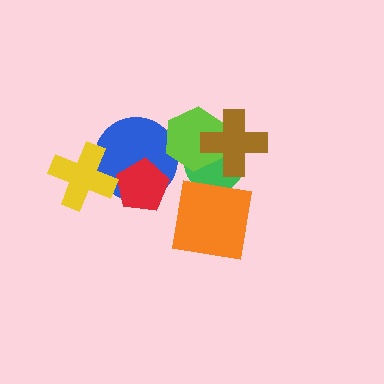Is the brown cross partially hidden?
No, no other shape covers it.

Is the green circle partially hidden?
Yes, it is partially covered by another shape.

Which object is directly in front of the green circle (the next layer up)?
The lime hexagon is directly in front of the green circle.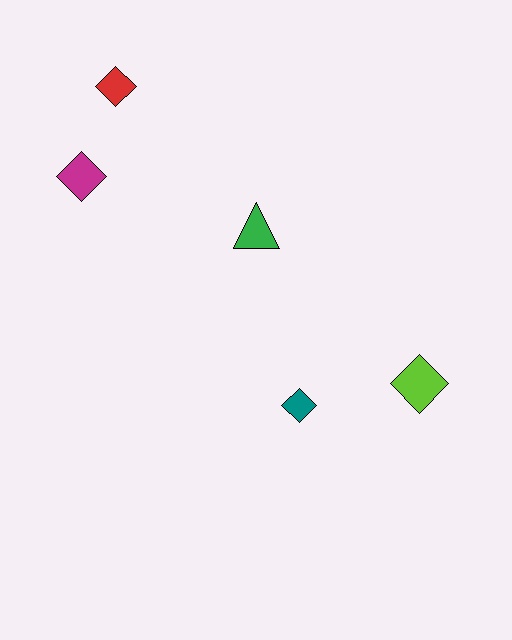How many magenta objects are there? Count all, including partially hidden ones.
There is 1 magenta object.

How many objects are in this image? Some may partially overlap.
There are 5 objects.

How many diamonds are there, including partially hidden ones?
There are 4 diamonds.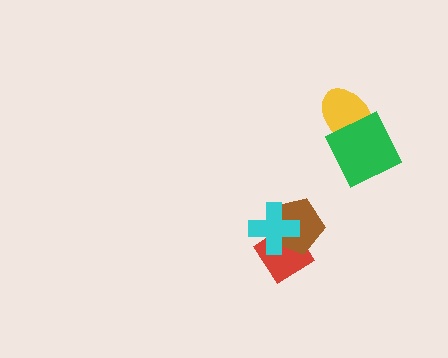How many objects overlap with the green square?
1 object overlaps with the green square.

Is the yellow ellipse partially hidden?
Yes, it is partially covered by another shape.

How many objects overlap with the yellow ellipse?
1 object overlaps with the yellow ellipse.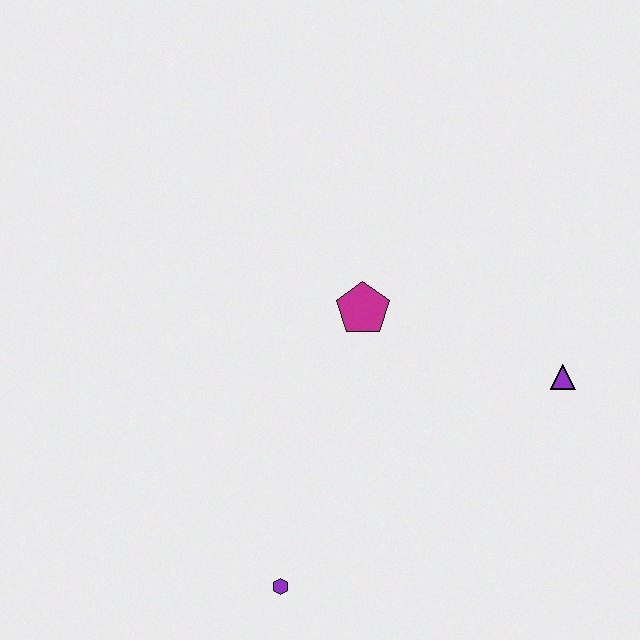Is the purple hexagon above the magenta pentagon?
No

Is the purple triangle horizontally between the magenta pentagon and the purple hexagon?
No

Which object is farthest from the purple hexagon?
The purple triangle is farthest from the purple hexagon.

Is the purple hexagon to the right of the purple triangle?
No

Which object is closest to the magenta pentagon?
The purple triangle is closest to the magenta pentagon.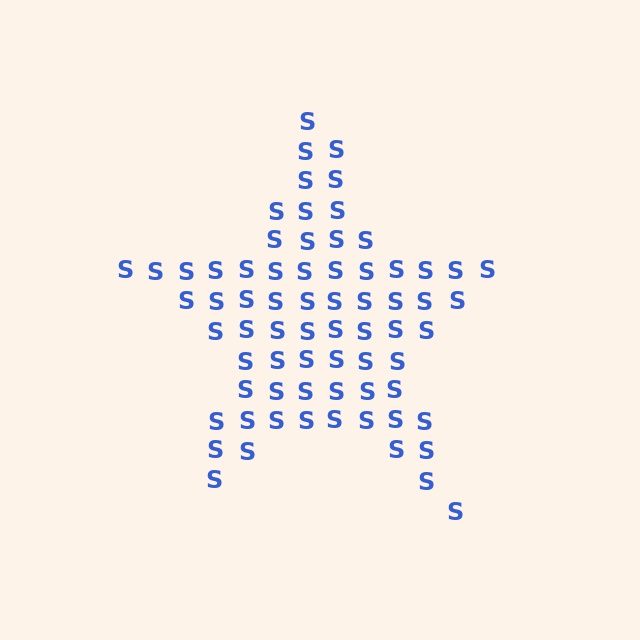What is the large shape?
The large shape is a star.